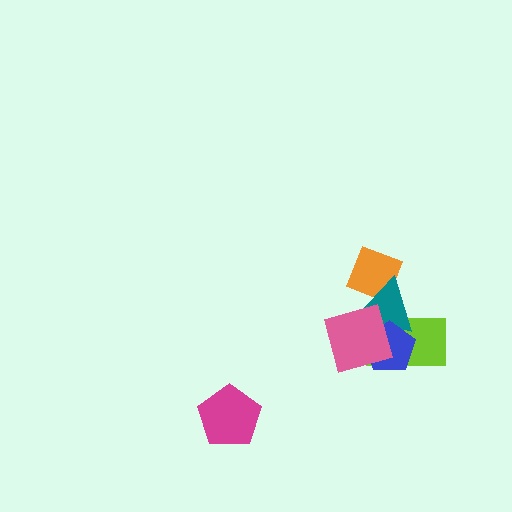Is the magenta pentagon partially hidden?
No, no other shape covers it.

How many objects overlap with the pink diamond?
3 objects overlap with the pink diamond.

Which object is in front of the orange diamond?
The teal triangle is in front of the orange diamond.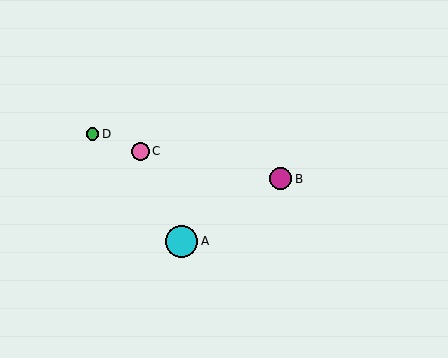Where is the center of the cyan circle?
The center of the cyan circle is at (182, 241).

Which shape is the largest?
The cyan circle (labeled A) is the largest.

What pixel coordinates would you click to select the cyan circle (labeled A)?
Click at (182, 241) to select the cyan circle A.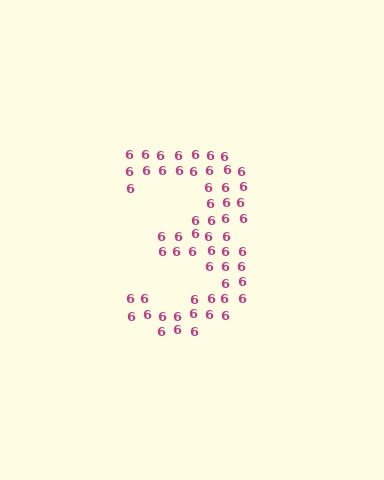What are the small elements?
The small elements are digit 6's.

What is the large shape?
The large shape is the digit 3.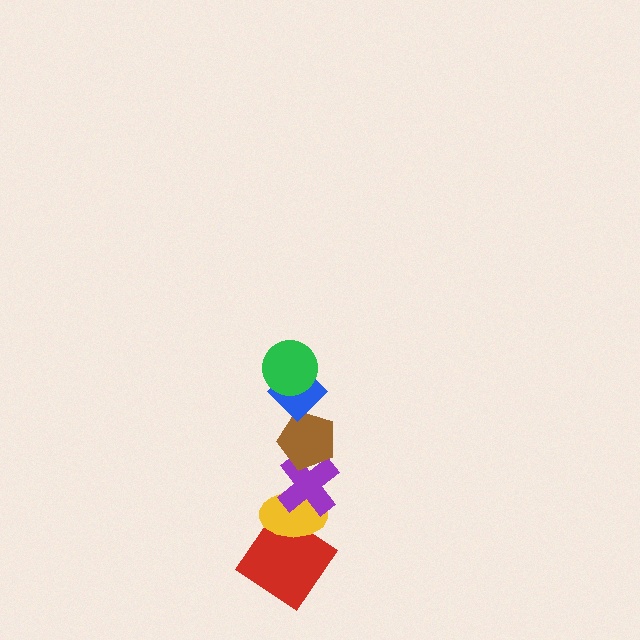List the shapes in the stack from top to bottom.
From top to bottom: the green circle, the blue diamond, the brown pentagon, the purple cross, the yellow ellipse, the red diamond.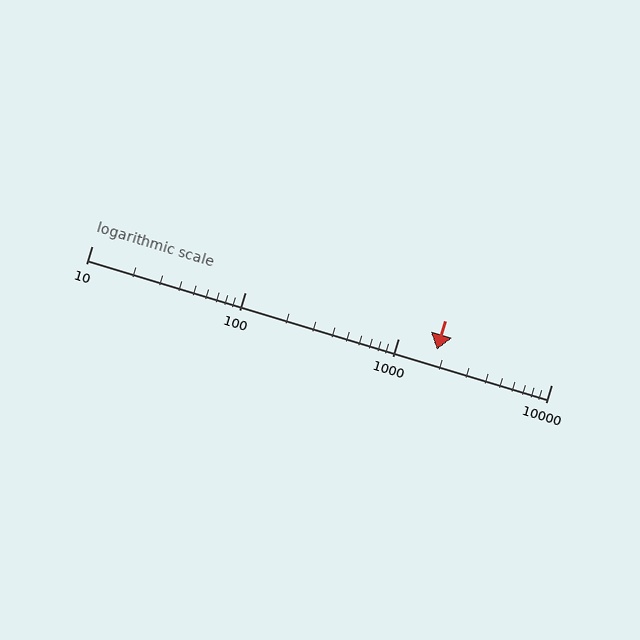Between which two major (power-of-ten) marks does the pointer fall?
The pointer is between 1000 and 10000.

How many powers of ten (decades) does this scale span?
The scale spans 3 decades, from 10 to 10000.